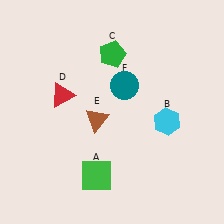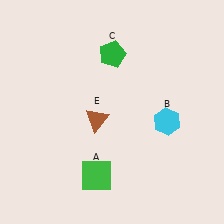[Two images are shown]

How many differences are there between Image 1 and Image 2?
There are 2 differences between the two images.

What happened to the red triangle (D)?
The red triangle (D) was removed in Image 2. It was in the top-left area of Image 1.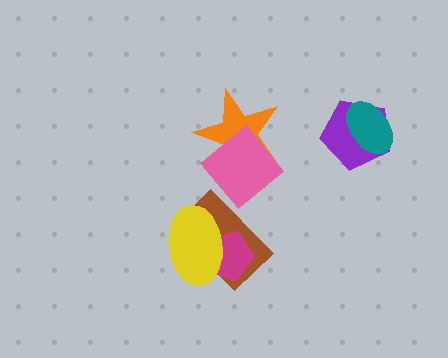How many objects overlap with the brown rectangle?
2 objects overlap with the brown rectangle.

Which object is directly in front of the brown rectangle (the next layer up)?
The magenta pentagon is directly in front of the brown rectangle.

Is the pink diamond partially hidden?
No, no other shape covers it.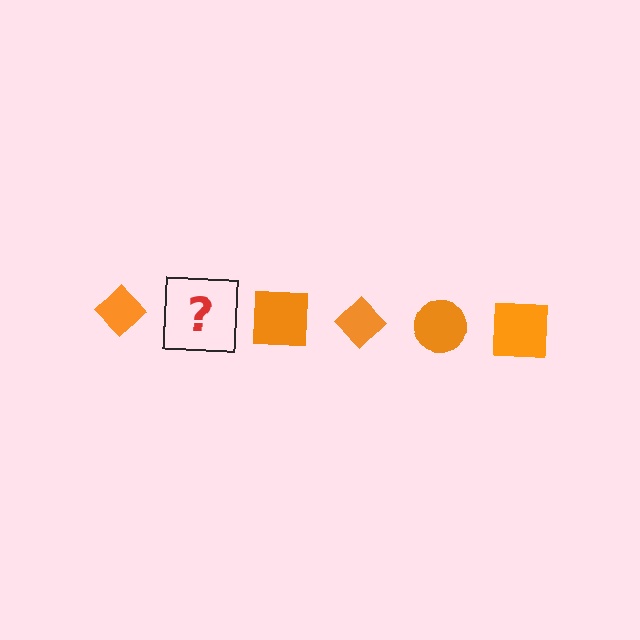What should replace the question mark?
The question mark should be replaced with an orange circle.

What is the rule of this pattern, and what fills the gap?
The rule is that the pattern cycles through diamond, circle, square shapes in orange. The gap should be filled with an orange circle.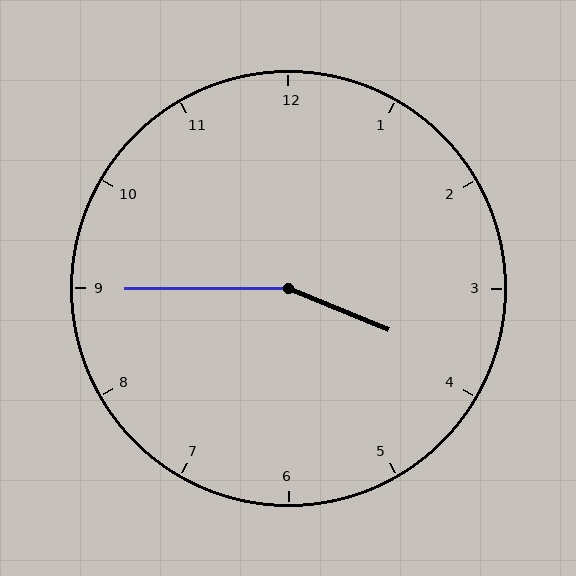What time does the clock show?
3:45.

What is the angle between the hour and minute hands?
Approximately 158 degrees.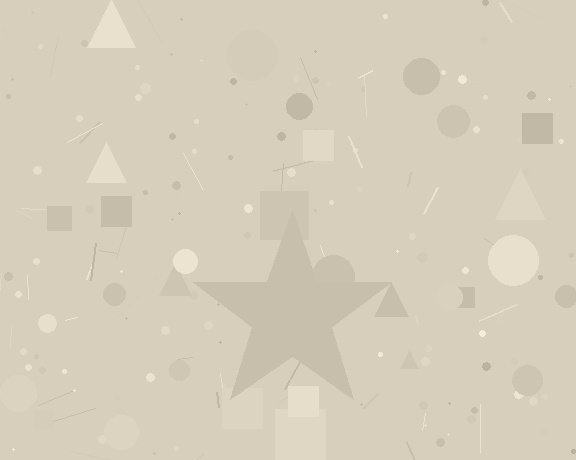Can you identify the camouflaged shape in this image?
The camouflaged shape is a star.